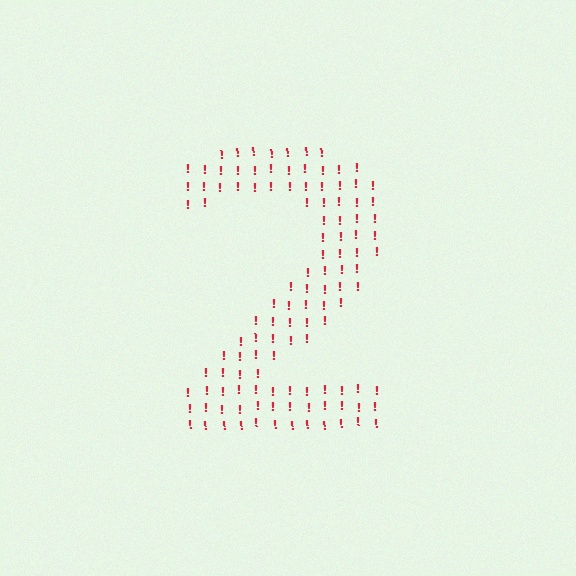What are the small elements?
The small elements are exclamation marks.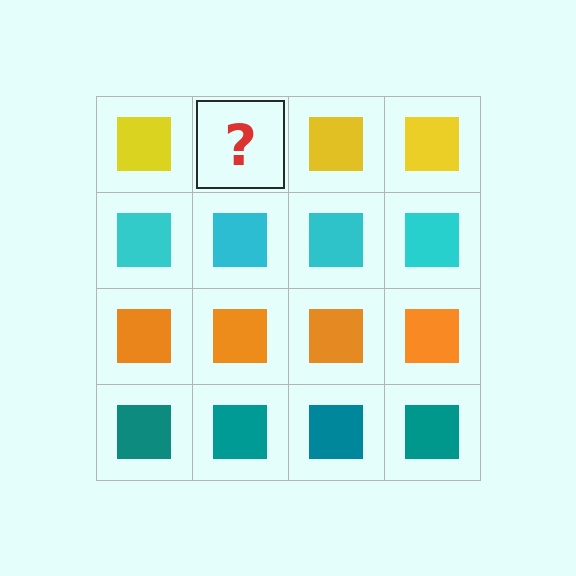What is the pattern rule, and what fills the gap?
The rule is that each row has a consistent color. The gap should be filled with a yellow square.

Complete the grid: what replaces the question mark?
The question mark should be replaced with a yellow square.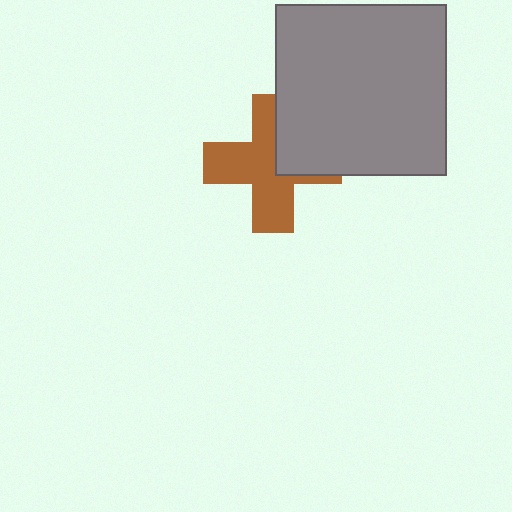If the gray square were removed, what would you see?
You would see the complete brown cross.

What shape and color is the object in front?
The object in front is a gray square.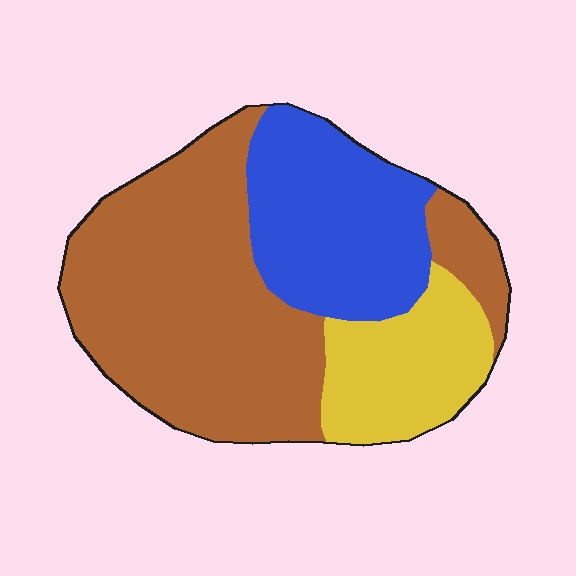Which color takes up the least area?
Yellow, at roughly 20%.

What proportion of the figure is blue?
Blue covers around 25% of the figure.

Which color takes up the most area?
Brown, at roughly 55%.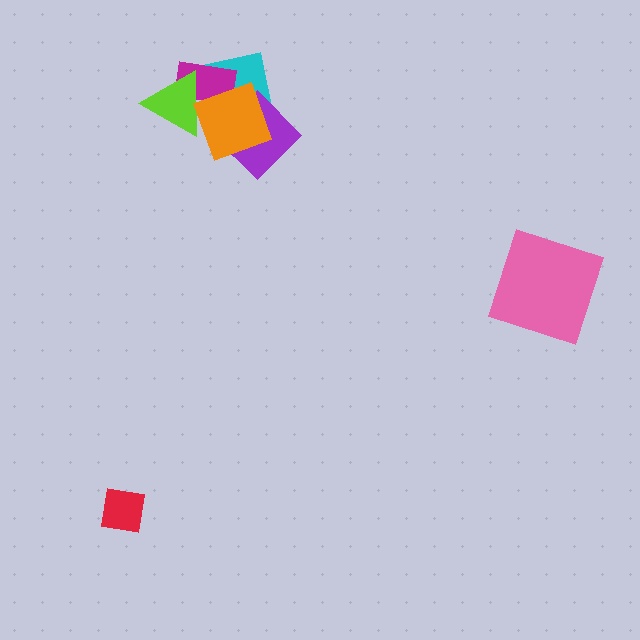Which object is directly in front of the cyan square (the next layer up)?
The magenta rectangle is directly in front of the cyan square.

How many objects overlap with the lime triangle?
3 objects overlap with the lime triangle.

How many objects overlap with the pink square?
0 objects overlap with the pink square.